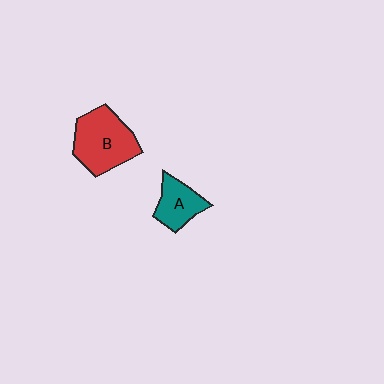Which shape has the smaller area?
Shape A (teal).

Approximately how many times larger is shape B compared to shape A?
Approximately 1.7 times.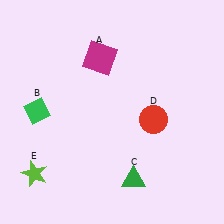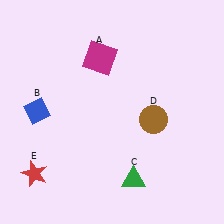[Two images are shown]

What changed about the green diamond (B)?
In Image 1, B is green. In Image 2, it changed to blue.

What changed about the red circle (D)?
In Image 1, D is red. In Image 2, it changed to brown.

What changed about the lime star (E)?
In Image 1, E is lime. In Image 2, it changed to red.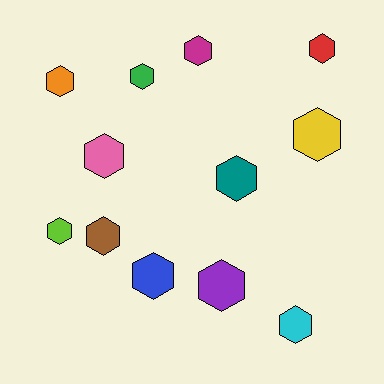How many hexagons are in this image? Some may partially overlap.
There are 12 hexagons.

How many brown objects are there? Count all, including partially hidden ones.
There is 1 brown object.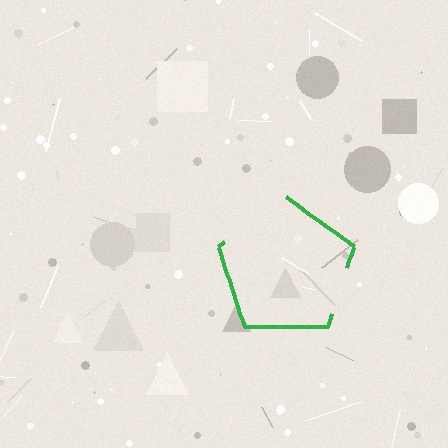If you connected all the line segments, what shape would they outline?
They would outline a pentagon.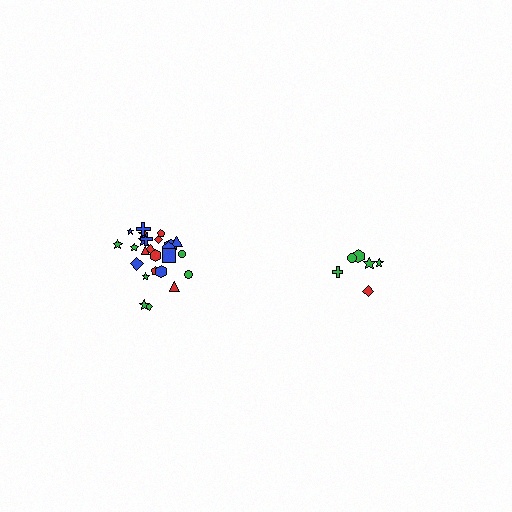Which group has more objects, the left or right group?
The left group.